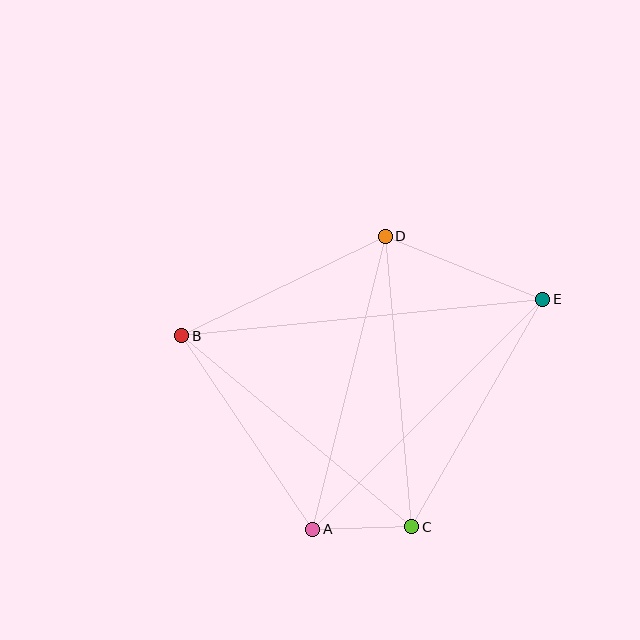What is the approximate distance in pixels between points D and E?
The distance between D and E is approximately 170 pixels.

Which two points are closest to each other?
Points A and C are closest to each other.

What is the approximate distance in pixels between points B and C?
The distance between B and C is approximately 299 pixels.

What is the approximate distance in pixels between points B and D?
The distance between B and D is approximately 226 pixels.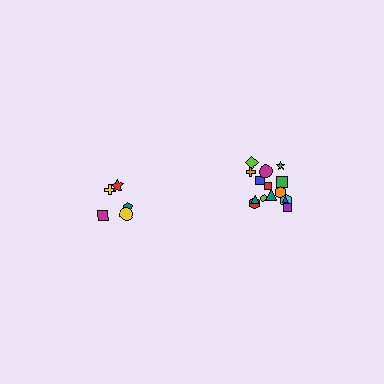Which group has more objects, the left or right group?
The right group.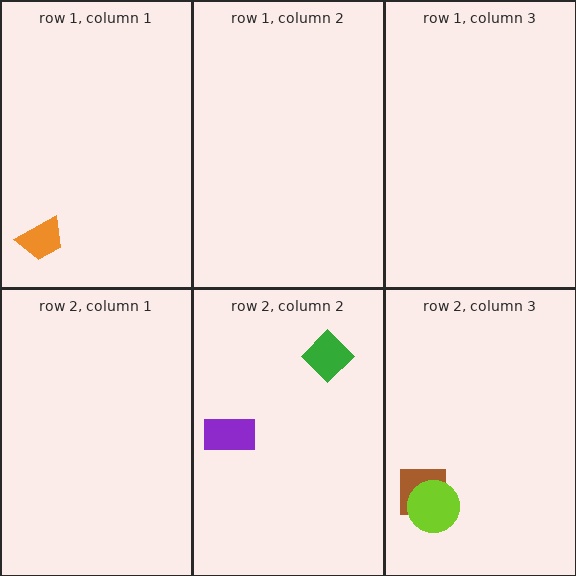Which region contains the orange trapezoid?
The row 1, column 1 region.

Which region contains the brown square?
The row 2, column 3 region.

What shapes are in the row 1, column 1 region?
The orange trapezoid.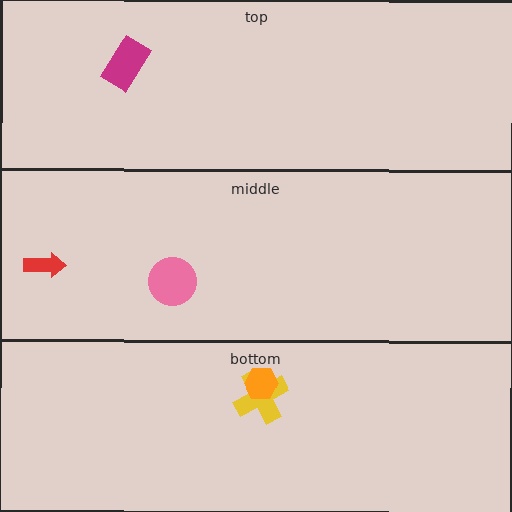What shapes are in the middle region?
The red arrow, the pink circle.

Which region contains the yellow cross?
The bottom region.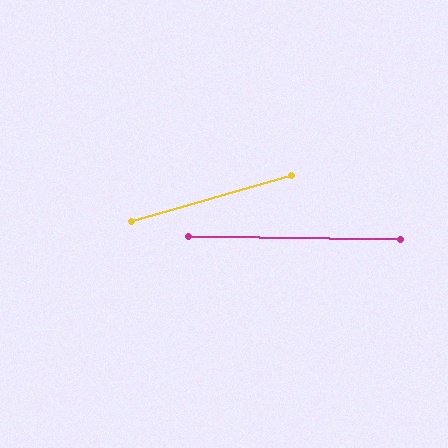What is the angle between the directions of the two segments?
Approximately 17 degrees.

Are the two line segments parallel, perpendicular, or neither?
Neither parallel nor perpendicular — they differ by about 17°.